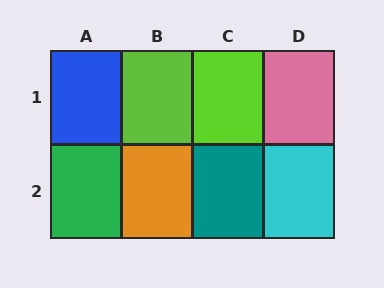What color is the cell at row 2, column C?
Teal.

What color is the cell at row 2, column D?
Cyan.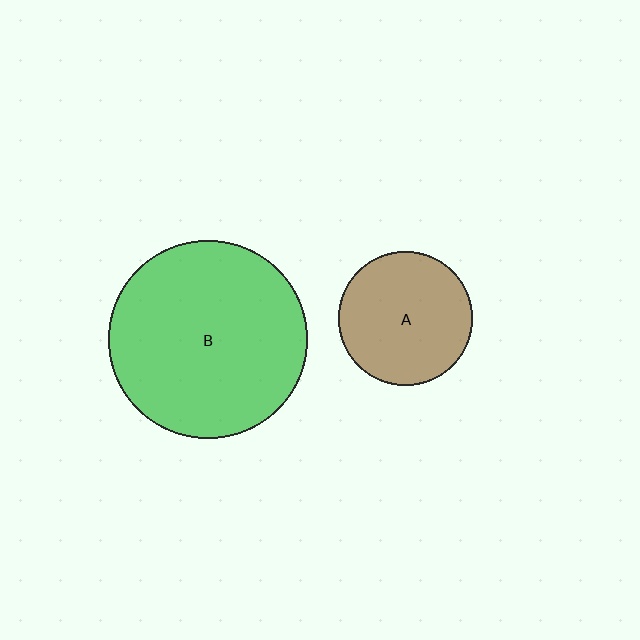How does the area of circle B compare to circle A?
Approximately 2.2 times.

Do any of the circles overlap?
No, none of the circles overlap.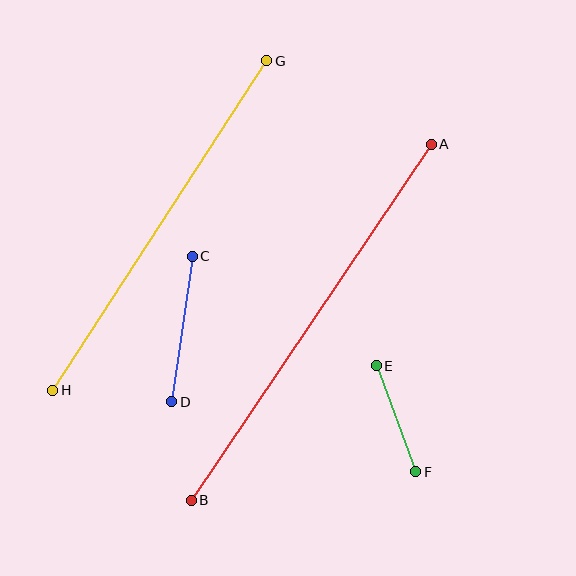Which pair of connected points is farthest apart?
Points A and B are farthest apart.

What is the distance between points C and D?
The distance is approximately 147 pixels.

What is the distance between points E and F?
The distance is approximately 113 pixels.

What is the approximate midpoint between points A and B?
The midpoint is at approximately (311, 322) pixels.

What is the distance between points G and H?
The distance is approximately 393 pixels.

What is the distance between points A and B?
The distance is approximately 429 pixels.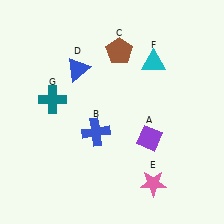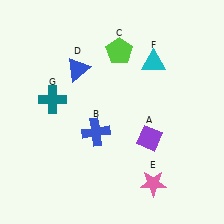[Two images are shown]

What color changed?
The pentagon (C) changed from brown in Image 1 to lime in Image 2.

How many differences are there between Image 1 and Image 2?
There is 1 difference between the two images.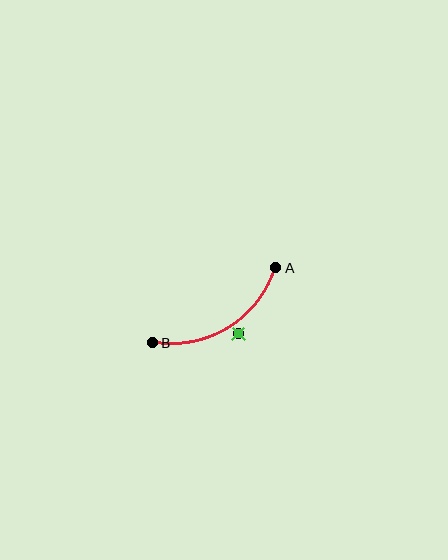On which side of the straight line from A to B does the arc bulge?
The arc bulges below the straight line connecting A and B.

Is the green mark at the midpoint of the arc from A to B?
No — the green mark does not lie on the arc at all. It sits slightly outside the curve.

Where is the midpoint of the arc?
The arc midpoint is the point on the curve farthest from the straight line joining A and B. It sits below that line.